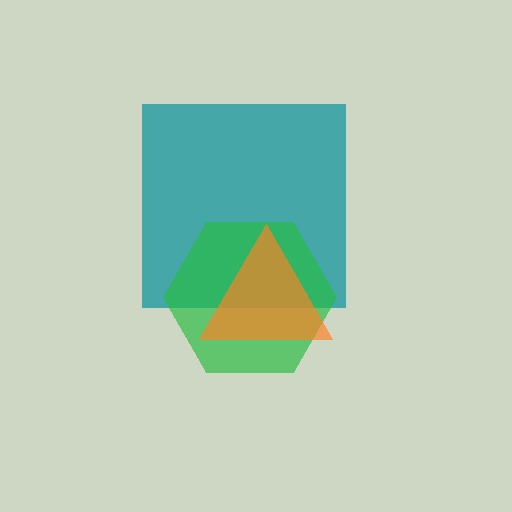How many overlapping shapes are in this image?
There are 3 overlapping shapes in the image.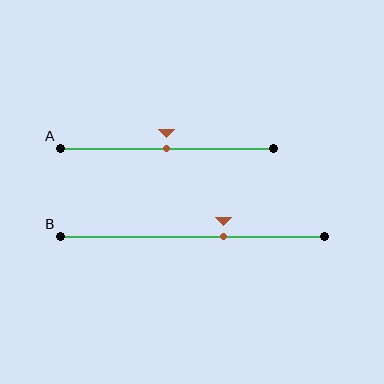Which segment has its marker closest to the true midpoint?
Segment A has its marker closest to the true midpoint.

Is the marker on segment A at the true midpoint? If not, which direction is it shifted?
Yes, the marker on segment A is at the true midpoint.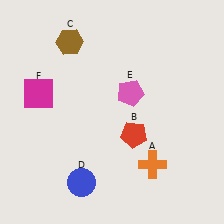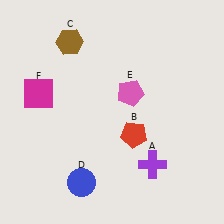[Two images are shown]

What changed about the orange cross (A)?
In Image 1, A is orange. In Image 2, it changed to purple.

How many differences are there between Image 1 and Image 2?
There is 1 difference between the two images.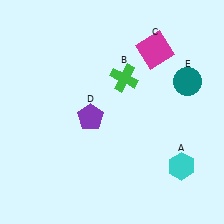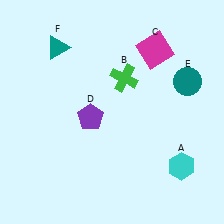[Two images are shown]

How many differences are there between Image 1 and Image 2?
There is 1 difference between the two images.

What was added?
A teal triangle (F) was added in Image 2.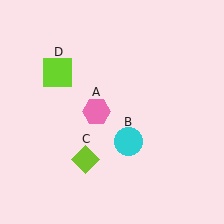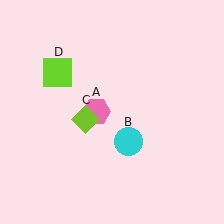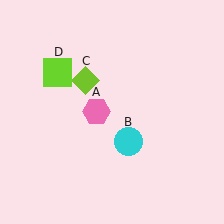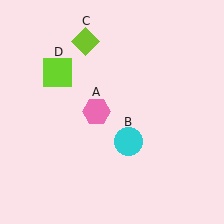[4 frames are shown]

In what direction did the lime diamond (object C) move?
The lime diamond (object C) moved up.